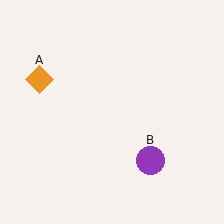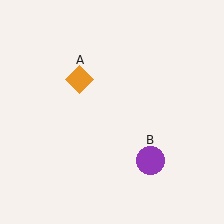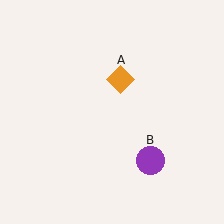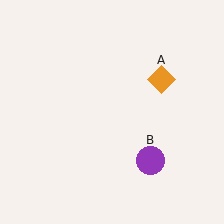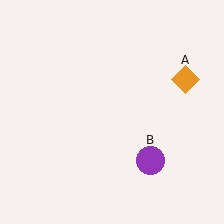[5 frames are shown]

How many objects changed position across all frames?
1 object changed position: orange diamond (object A).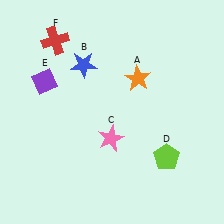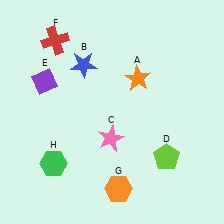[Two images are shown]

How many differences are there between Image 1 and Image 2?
There are 2 differences between the two images.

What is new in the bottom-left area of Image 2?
A green hexagon (H) was added in the bottom-left area of Image 2.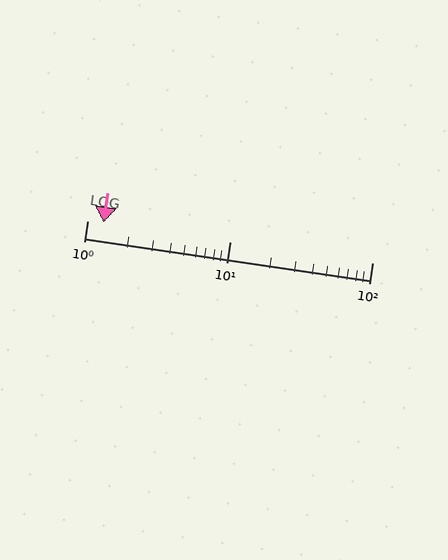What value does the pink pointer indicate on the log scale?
The pointer indicates approximately 1.3.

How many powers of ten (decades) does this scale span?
The scale spans 2 decades, from 1 to 100.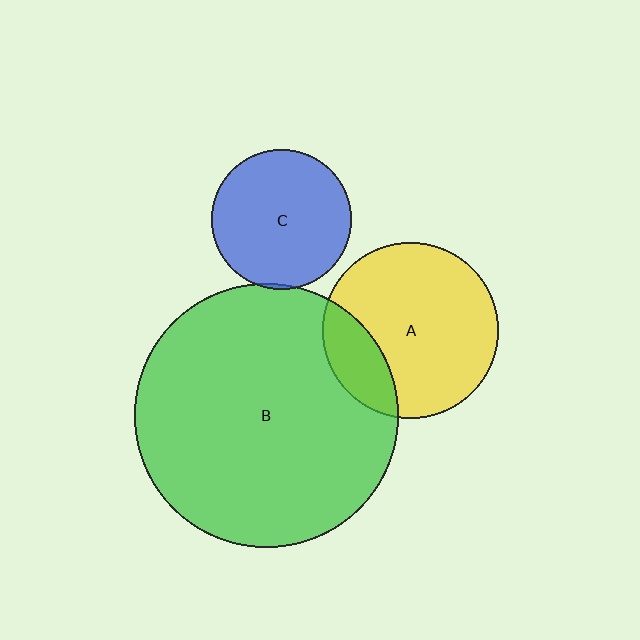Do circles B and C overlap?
Yes.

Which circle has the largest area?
Circle B (green).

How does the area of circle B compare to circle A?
Approximately 2.3 times.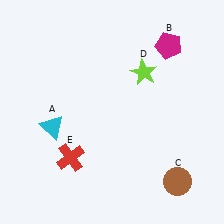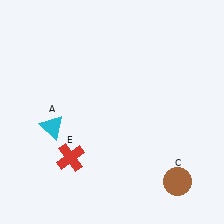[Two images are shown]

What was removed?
The magenta pentagon (B), the lime star (D) were removed in Image 2.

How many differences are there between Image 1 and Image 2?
There are 2 differences between the two images.